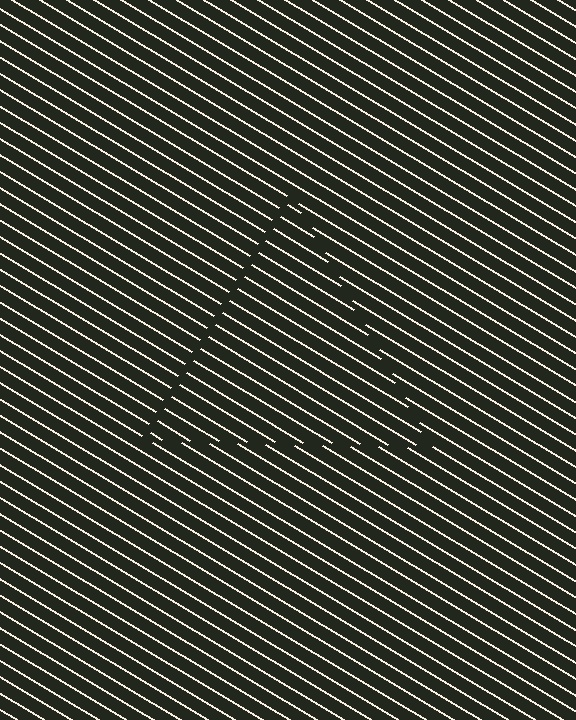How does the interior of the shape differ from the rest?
The interior of the shape contains the same grating, shifted by half a period — the contour is defined by the phase discontinuity where line-ends from the inner and outer gratings abut.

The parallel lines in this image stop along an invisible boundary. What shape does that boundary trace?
An illusory triangle. The interior of the shape contains the same grating, shifted by half a period — the contour is defined by the phase discontinuity where line-ends from the inner and outer gratings abut.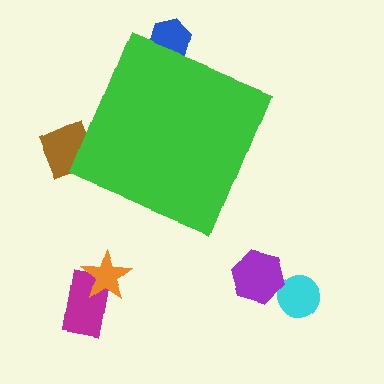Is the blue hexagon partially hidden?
Yes, the blue hexagon is partially hidden behind the green diamond.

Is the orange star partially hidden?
No, the orange star is fully visible.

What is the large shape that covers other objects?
A green diamond.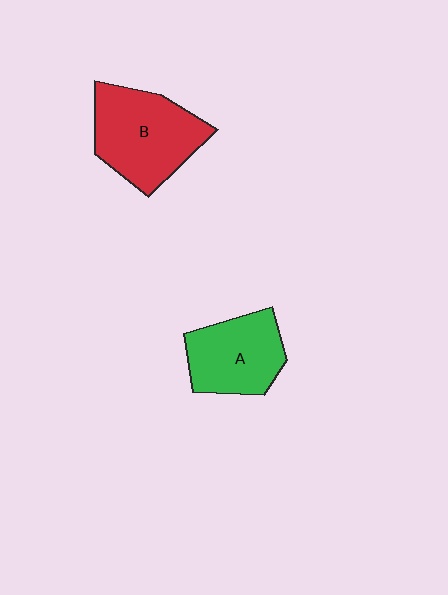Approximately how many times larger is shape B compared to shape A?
Approximately 1.3 times.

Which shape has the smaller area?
Shape A (green).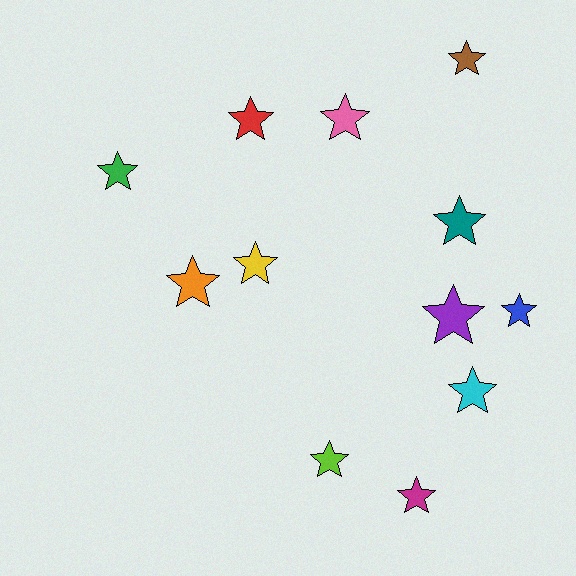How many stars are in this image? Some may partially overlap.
There are 12 stars.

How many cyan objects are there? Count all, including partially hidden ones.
There is 1 cyan object.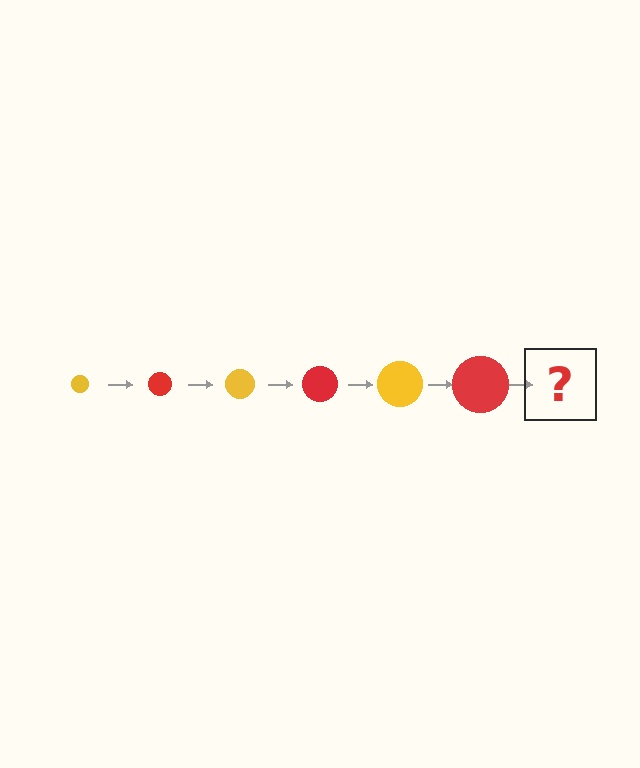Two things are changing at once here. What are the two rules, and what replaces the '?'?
The two rules are that the circle grows larger each step and the color cycles through yellow and red. The '?' should be a yellow circle, larger than the previous one.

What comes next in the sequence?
The next element should be a yellow circle, larger than the previous one.